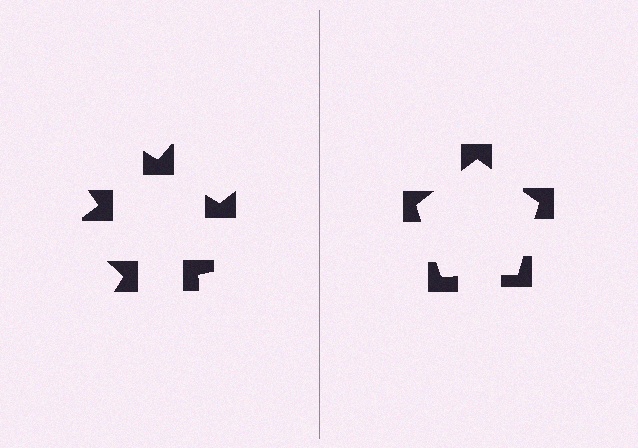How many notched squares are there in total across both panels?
10 — 5 on each side.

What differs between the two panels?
The notched squares are positioned identically on both sides; only the wedge orientations differ. On the right they align to a pentagon; on the left they are misaligned.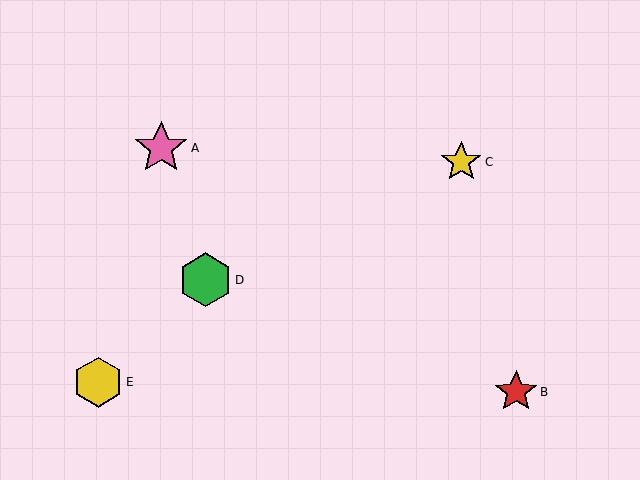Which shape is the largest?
The pink star (labeled A) is the largest.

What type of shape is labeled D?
Shape D is a green hexagon.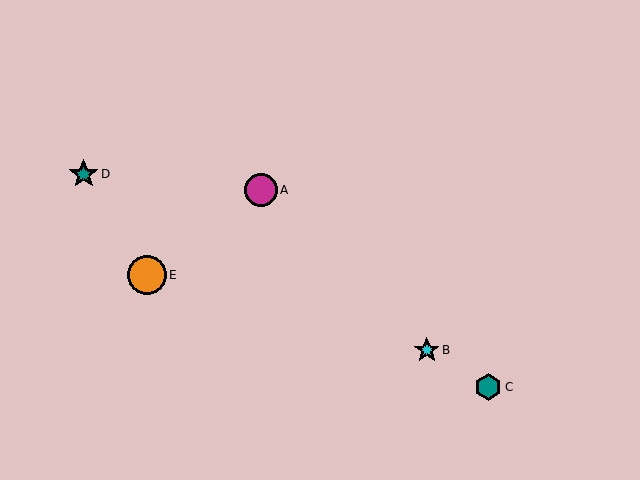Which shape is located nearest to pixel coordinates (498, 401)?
The teal hexagon (labeled C) at (488, 387) is nearest to that location.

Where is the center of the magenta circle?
The center of the magenta circle is at (261, 190).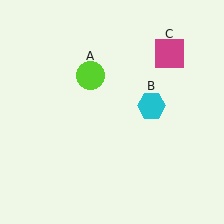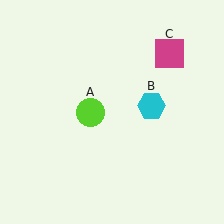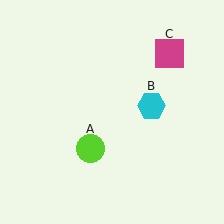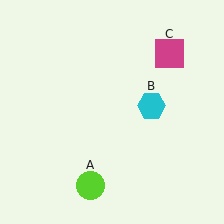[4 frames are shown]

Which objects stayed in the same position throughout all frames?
Cyan hexagon (object B) and magenta square (object C) remained stationary.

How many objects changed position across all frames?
1 object changed position: lime circle (object A).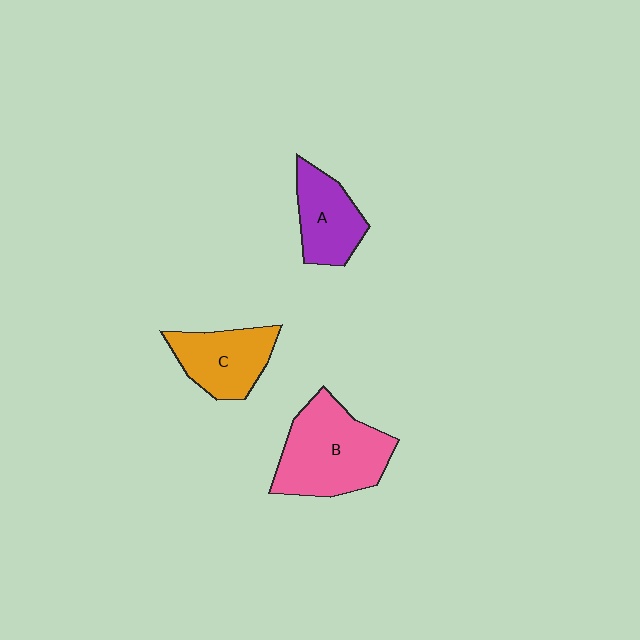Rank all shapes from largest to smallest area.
From largest to smallest: B (pink), C (orange), A (purple).